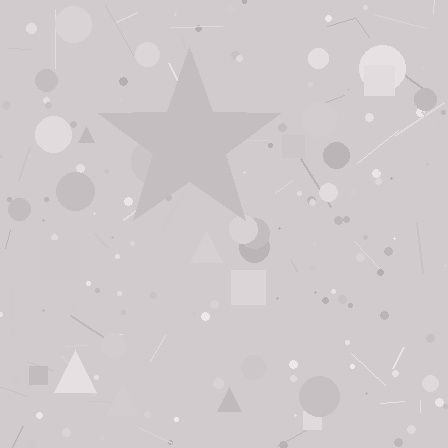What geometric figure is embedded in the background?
A star is embedded in the background.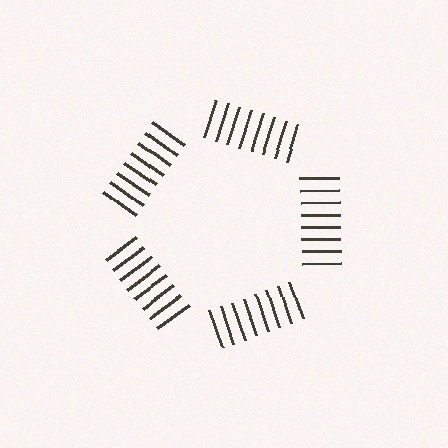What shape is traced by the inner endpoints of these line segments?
An illusory pentagon — the line segments terminate on its edges but no continuous stroke is drawn.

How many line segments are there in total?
40 — 8 along each of the 5 edges.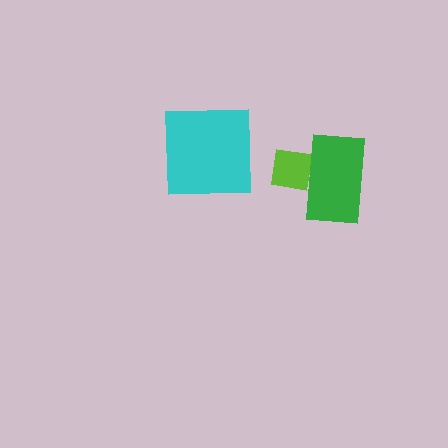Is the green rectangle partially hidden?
No, no other shape covers it.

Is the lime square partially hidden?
Yes, it is partially covered by another shape.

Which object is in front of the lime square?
The green rectangle is in front of the lime square.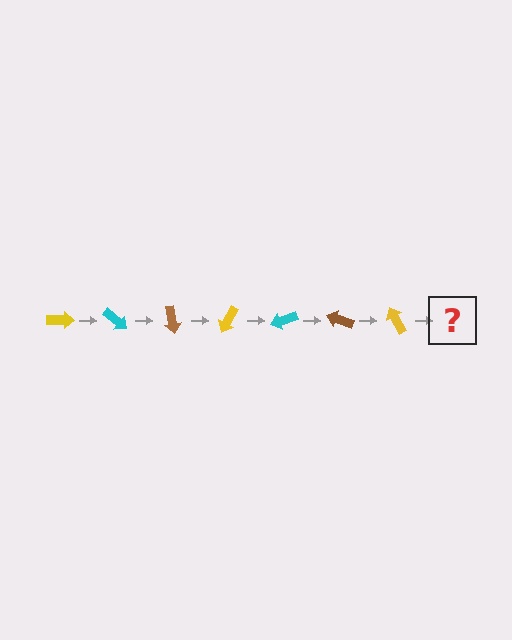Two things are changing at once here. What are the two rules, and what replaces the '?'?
The two rules are that it rotates 40 degrees each step and the color cycles through yellow, cyan, and brown. The '?' should be a cyan arrow, rotated 280 degrees from the start.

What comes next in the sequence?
The next element should be a cyan arrow, rotated 280 degrees from the start.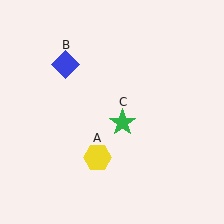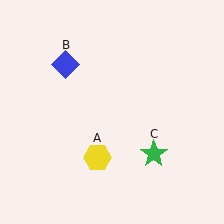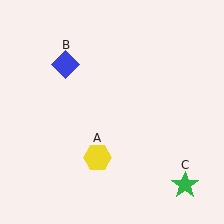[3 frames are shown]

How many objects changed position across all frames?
1 object changed position: green star (object C).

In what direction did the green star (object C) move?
The green star (object C) moved down and to the right.